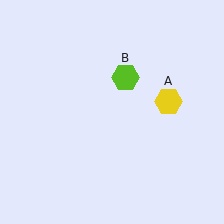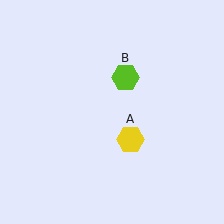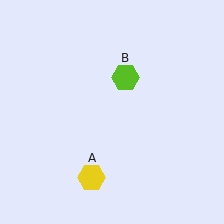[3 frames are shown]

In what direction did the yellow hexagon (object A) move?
The yellow hexagon (object A) moved down and to the left.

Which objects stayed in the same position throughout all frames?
Lime hexagon (object B) remained stationary.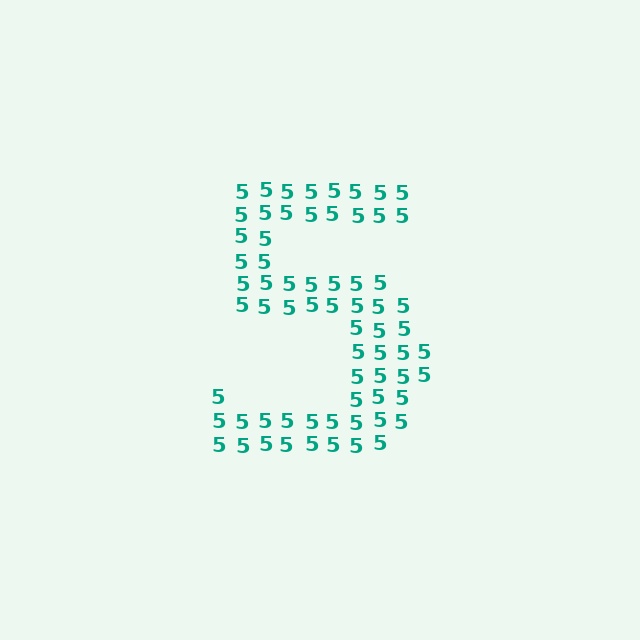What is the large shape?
The large shape is the digit 5.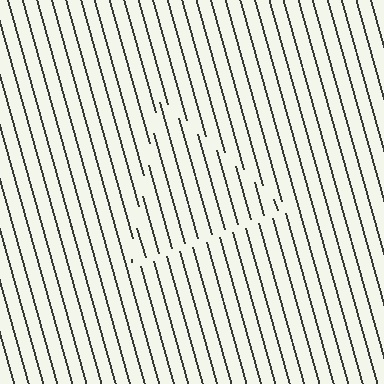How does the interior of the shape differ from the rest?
The interior of the shape contains the same grating, shifted by half a period — the contour is defined by the phase discontinuity where line-ends from the inner and outer gratings abut.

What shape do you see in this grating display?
An illusory triangle. The interior of the shape contains the same grating, shifted by half a period — the contour is defined by the phase discontinuity where line-ends from the inner and outer gratings abut.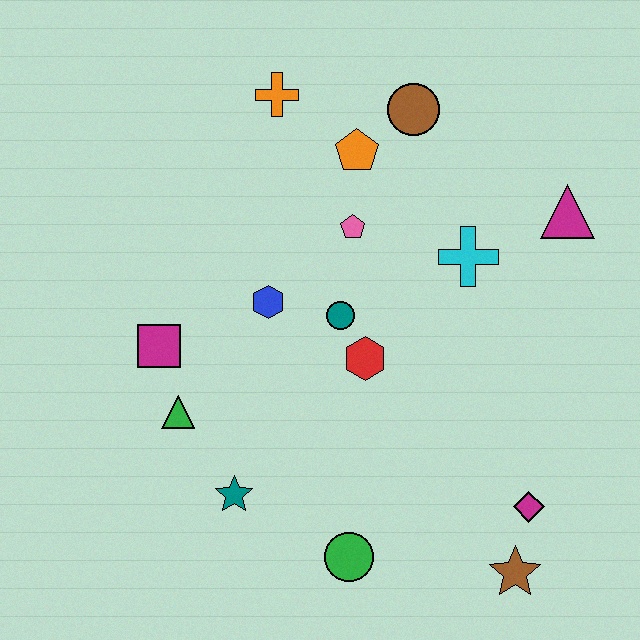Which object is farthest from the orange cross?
The brown star is farthest from the orange cross.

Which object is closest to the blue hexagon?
The teal circle is closest to the blue hexagon.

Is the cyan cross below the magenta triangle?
Yes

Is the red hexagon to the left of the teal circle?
No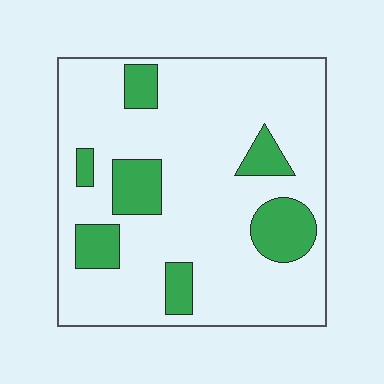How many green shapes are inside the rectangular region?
7.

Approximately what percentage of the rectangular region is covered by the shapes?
Approximately 20%.